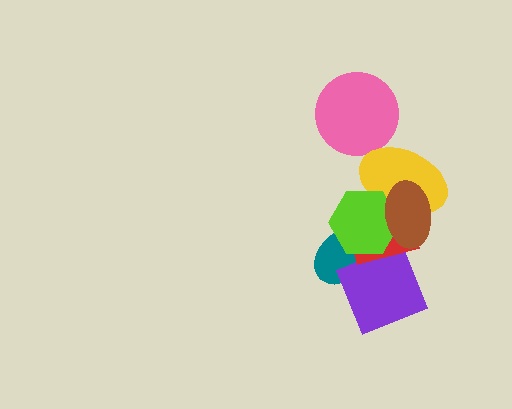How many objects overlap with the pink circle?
0 objects overlap with the pink circle.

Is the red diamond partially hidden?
Yes, it is partially covered by another shape.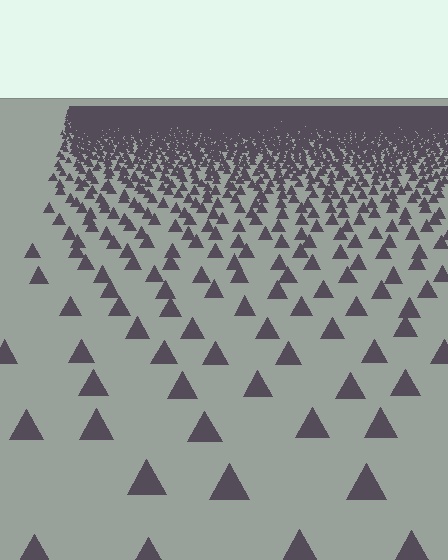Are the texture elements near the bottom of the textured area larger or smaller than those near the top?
Larger. Near the bottom, elements are closer to the viewer and appear at a bigger on-screen size.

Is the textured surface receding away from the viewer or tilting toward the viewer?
The surface is receding away from the viewer. Texture elements get smaller and denser toward the top.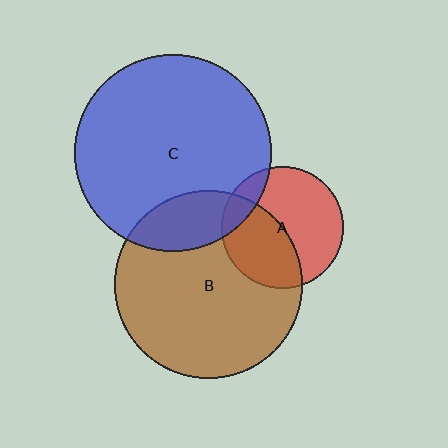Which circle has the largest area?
Circle C (blue).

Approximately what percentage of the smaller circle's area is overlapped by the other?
Approximately 45%.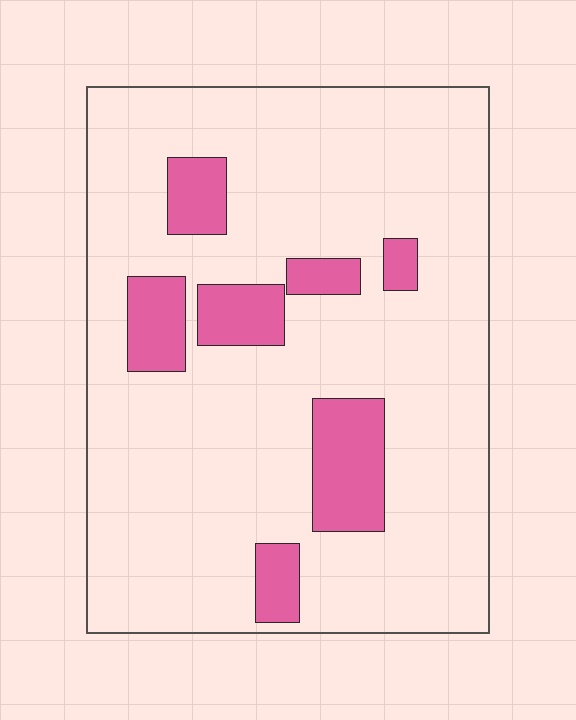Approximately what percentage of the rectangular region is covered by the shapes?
Approximately 15%.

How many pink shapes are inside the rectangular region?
7.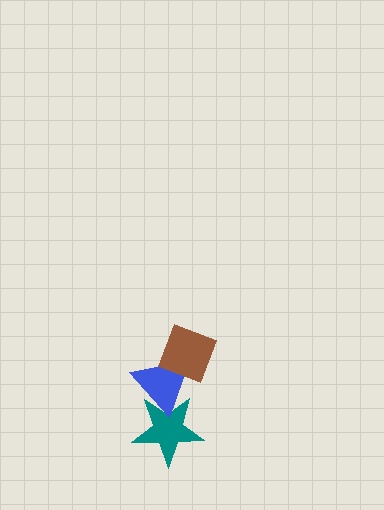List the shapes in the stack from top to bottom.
From top to bottom: the brown diamond, the blue triangle, the teal star.